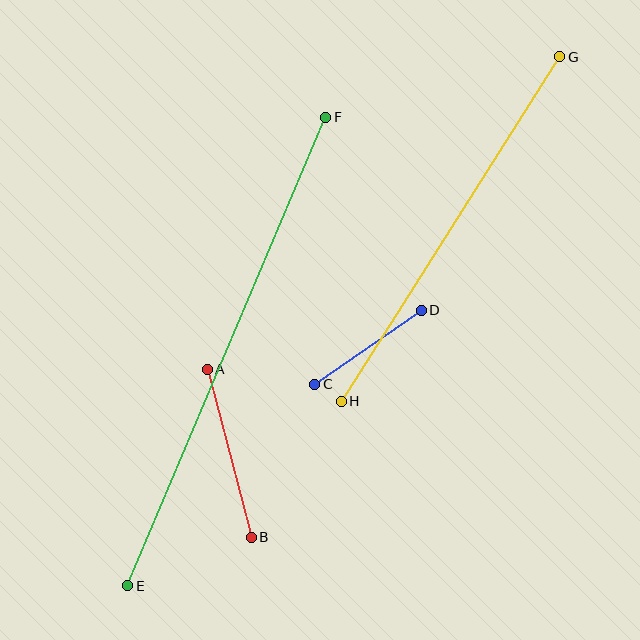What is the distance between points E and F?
The distance is approximately 509 pixels.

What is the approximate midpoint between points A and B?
The midpoint is at approximately (229, 453) pixels.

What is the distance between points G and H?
The distance is approximately 408 pixels.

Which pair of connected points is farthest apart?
Points E and F are farthest apart.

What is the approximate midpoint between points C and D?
The midpoint is at approximately (368, 347) pixels.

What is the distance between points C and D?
The distance is approximately 130 pixels.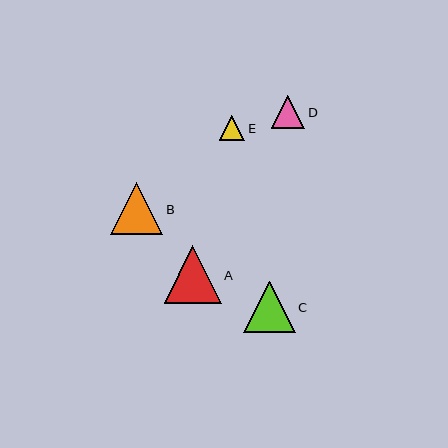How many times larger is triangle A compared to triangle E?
Triangle A is approximately 2.2 times the size of triangle E.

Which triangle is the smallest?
Triangle E is the smallest with a size of approximately 26 pixels.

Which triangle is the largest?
Triangle A is the largest with a size of approximately 57 pixels.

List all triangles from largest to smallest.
From largest to smallest: A, B, C, D, E.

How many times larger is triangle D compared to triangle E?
Triangle D is approximately 1.3 times the size of triangle E.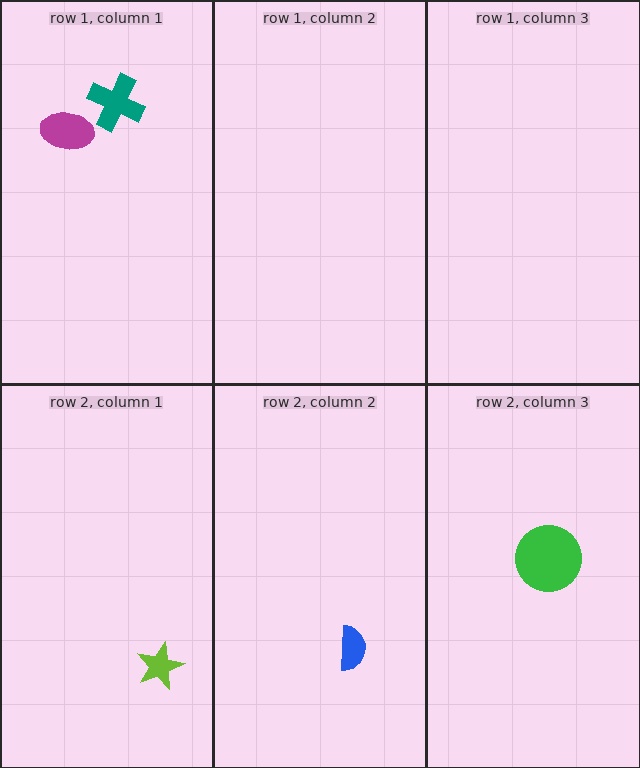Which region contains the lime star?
The row 2, column 1 region.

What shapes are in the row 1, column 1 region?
The magenta ellipse, the teal cross.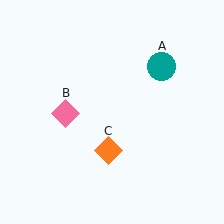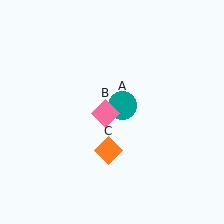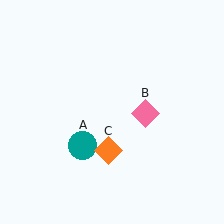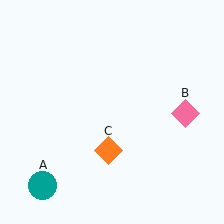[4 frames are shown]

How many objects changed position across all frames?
2 objects changed position: teal circle (object A), pink diamond (object B).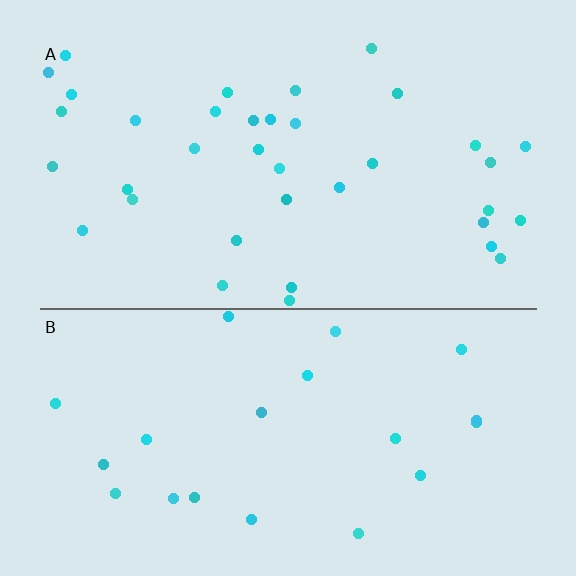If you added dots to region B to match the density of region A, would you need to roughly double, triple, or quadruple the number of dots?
Approximately double.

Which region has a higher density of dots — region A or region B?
A (the top).